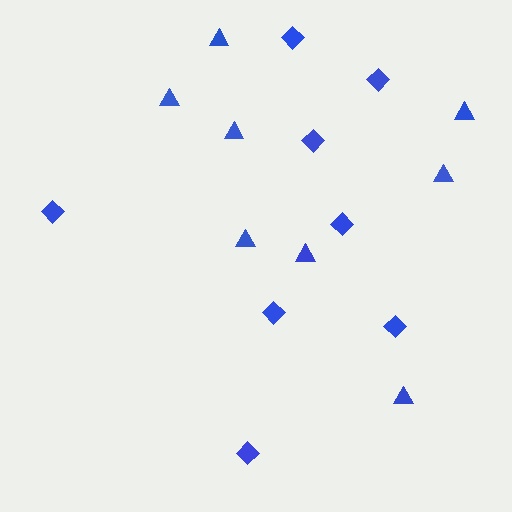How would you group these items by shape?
There are 2 groups: one group of triangles (8) and one group of diamonds (8).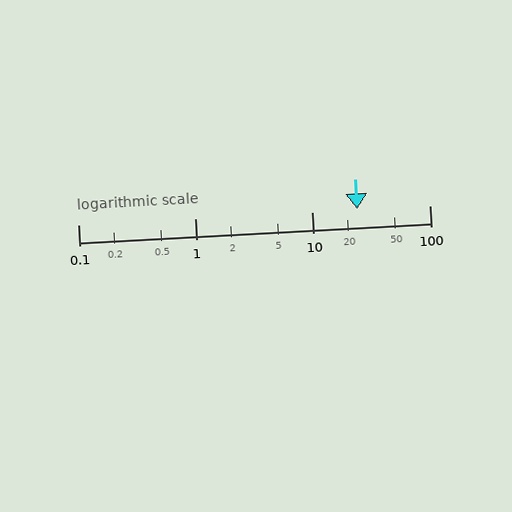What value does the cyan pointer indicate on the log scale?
The pointer indicates approximately 24.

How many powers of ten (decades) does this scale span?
The scale spans 3 decades, from 0.1 to 100.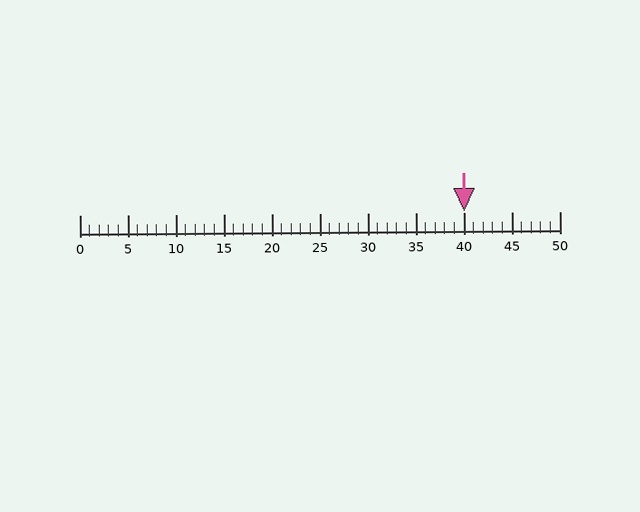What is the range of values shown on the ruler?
The ruler shows values from 0 to 50.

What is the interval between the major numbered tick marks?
The major tick marks are spaced 5 units apart.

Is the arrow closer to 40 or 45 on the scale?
The arrow is closer to 40.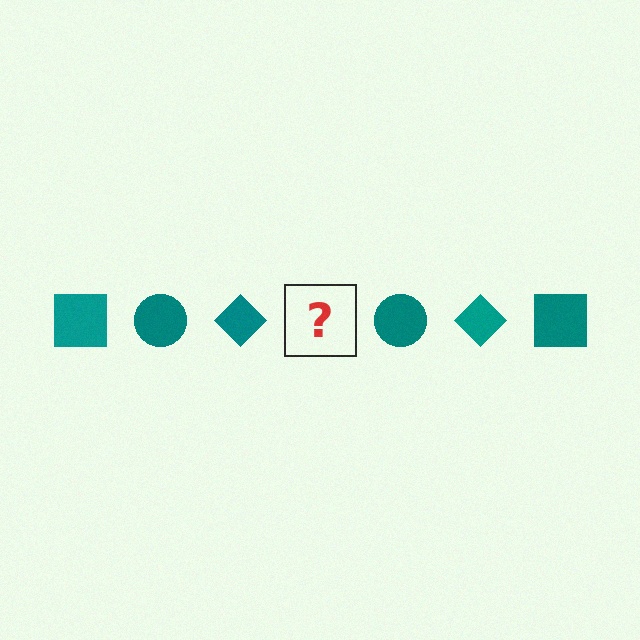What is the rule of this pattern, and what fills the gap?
The rule is that the pattern cycles through square, circle, diamond shapes in teal. The gap should be filled with a teal square.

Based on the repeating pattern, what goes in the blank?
The blank should be a teal square.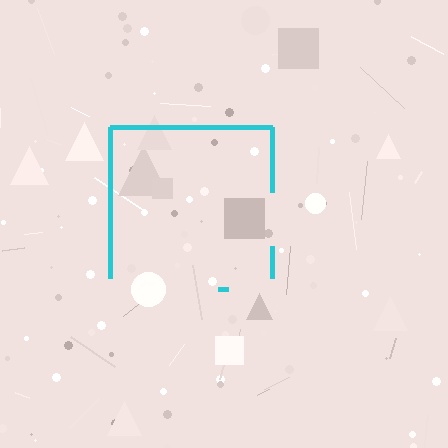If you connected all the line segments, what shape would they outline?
They would outline a square.